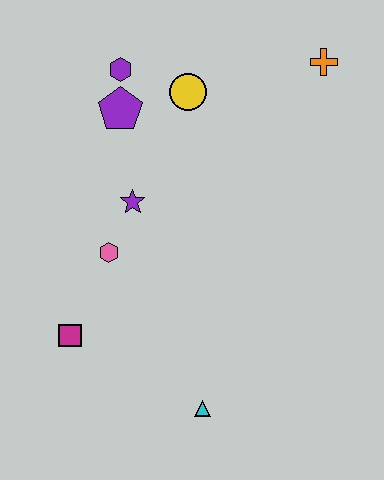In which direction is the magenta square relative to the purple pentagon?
The magenta square is below the purple pentagon.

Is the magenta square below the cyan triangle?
No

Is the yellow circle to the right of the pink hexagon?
Yes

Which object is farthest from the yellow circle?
The cyan triangle is farthest from the yellow circle.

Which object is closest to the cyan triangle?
The magenta square is closest to the cyan triangle.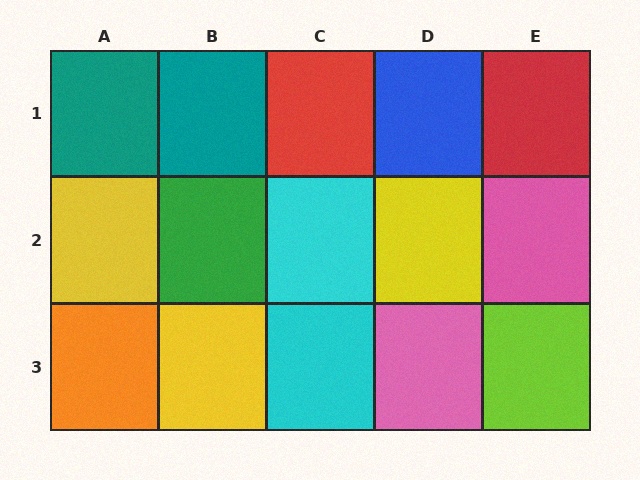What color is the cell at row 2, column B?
Green.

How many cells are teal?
2 cells are teal.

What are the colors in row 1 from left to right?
Teal, teal, red, blue, red.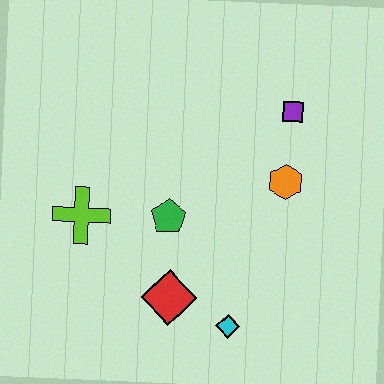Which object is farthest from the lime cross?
The purple square is farthest from the lime cross.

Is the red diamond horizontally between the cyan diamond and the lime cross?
Yes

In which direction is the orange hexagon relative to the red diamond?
The orange hexagon is above the red diamond.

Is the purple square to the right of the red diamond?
Yes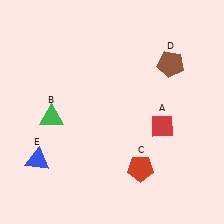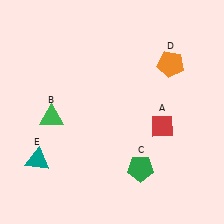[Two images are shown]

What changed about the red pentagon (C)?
In Image 1, C is red. In Image 2, it changed to green.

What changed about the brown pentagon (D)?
In Image 1, D is brown. In Image 2, it changed to orange.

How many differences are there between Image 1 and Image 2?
There are 3 differences between the two images.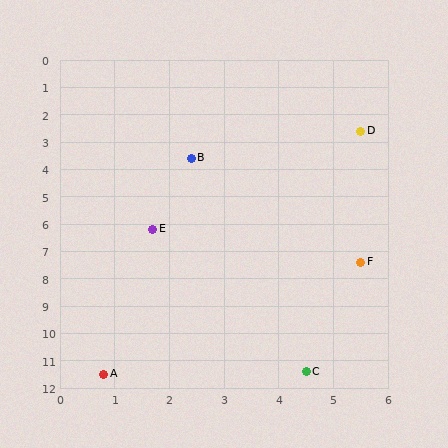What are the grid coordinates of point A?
Point A is at approximately (0.8, 11.5).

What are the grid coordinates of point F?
Point F is at approximately (5.5, 7.4).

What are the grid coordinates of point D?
Point D is at approximately (5.5, 2.6).